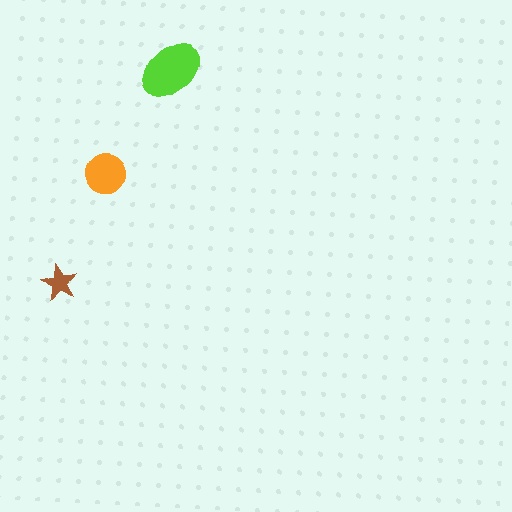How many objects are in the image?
There are 3 objects in the image.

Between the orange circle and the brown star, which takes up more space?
The orange circle.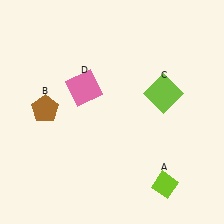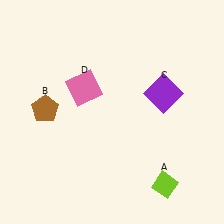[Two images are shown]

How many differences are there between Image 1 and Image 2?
There is 1 difference between the two images.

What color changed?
The square (C) changed from lime in Image 1 to purple in Image 2.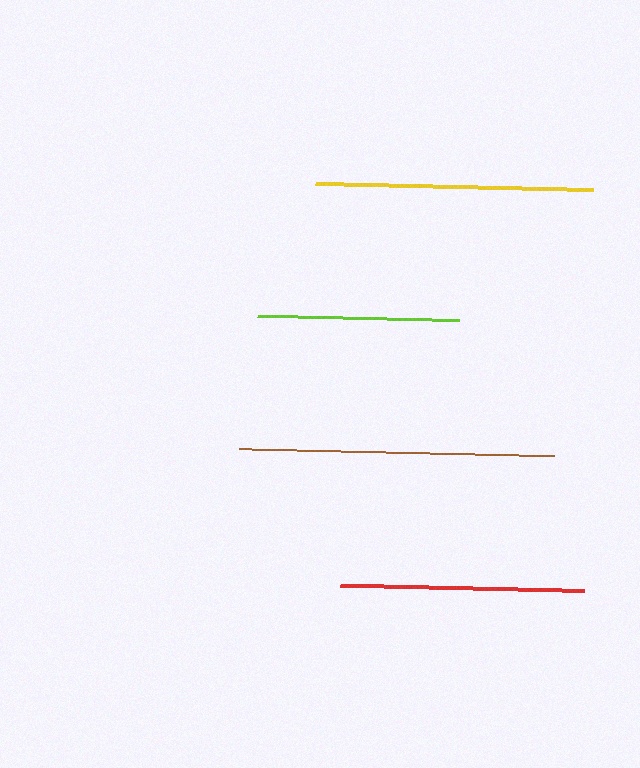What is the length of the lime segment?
The lime segment is approximately 201 pixels long.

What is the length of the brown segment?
The brown segment is approximately 316 pixels long.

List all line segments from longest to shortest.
From longest to shortest: brown, yellow, red, lime.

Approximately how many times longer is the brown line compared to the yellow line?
The brown line is approximately 1.1 times the length of the yellow line.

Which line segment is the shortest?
The lime line is the shortest at approximately 201 pixels.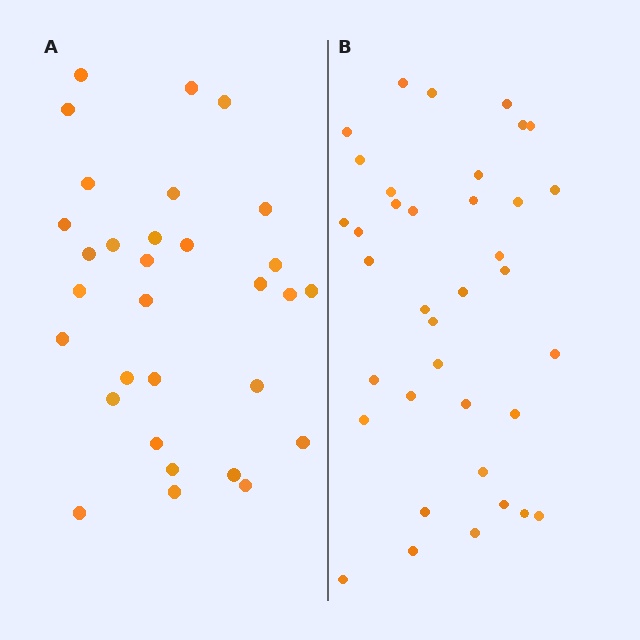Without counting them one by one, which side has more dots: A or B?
Region B (the right region) has more dots.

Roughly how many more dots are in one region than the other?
Region B has about 6 more dots than region A.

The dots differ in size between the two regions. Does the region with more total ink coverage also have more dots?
No. Region A has more total ink coverage because its dots are larger, but region B actually contains more individual dots. Total area can be misleading — the number of items is what matters here.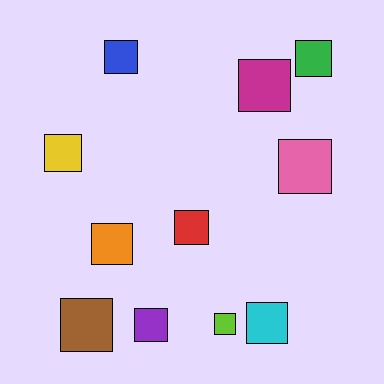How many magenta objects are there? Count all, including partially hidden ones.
There is 1 magenta object.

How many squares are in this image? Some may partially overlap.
There are 11 squares.